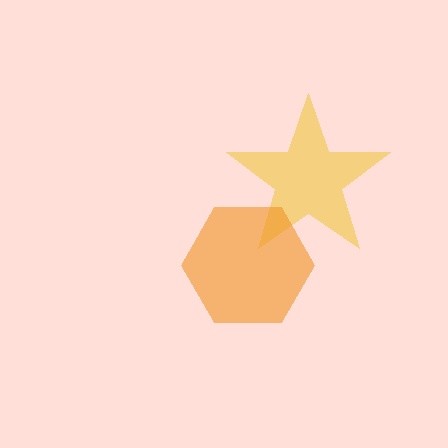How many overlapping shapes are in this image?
There are 2 overlapping shapes in the image.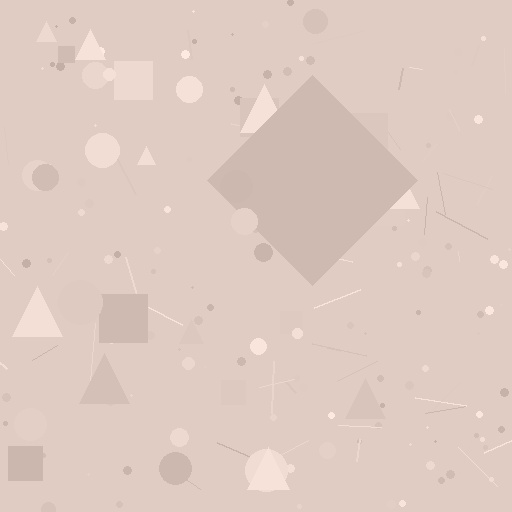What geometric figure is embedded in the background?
A diamond is embedded in the background.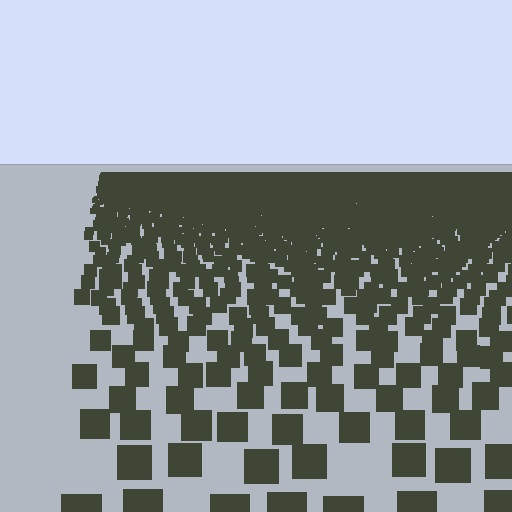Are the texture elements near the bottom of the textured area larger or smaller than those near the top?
Larger. Near the bottom, elements are closer to the viewer and appear at a bigger on-screen size.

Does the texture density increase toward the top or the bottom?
Density increases toward the top.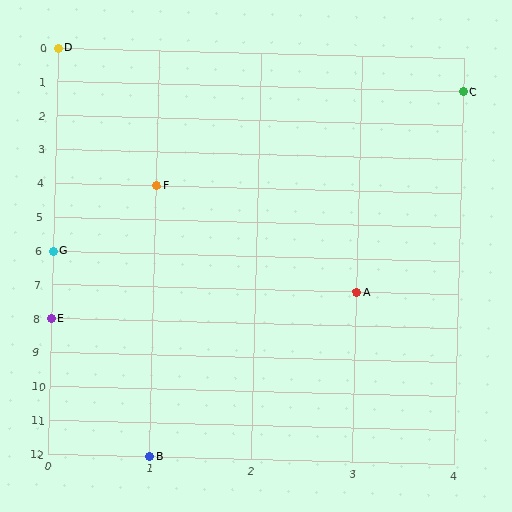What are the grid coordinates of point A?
Point A is at grid coordinates (3, 7).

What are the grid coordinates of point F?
Point F is at grid coordinates (1, 4).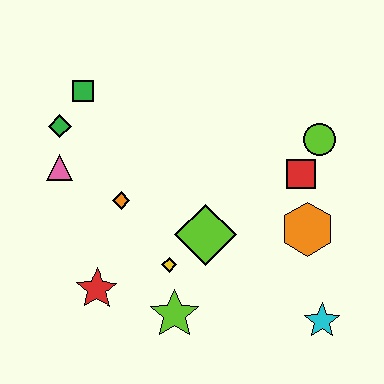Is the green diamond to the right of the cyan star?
No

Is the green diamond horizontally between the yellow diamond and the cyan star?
No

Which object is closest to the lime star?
The yellow diamond is closest to the lime star.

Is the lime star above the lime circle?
No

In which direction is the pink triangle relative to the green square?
The pink triangle is below the green square.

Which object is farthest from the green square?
The cyan star is farthest from the green square.